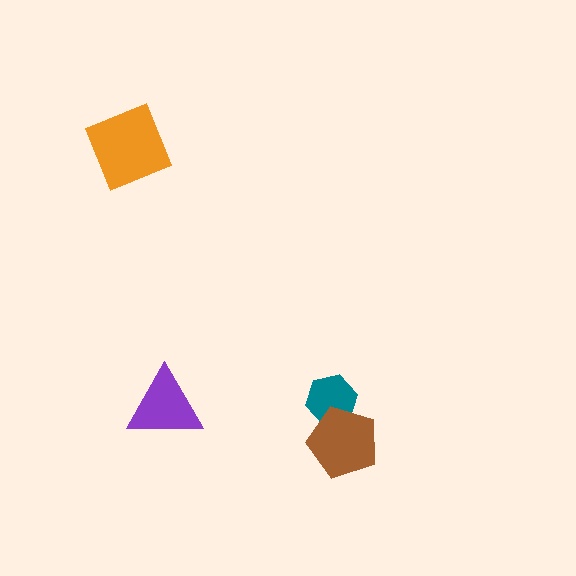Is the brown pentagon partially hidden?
No, no other shape covers it.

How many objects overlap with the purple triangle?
0 objects overlap with the purple triangle.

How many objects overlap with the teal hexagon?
1 object overlaps with the teal hexagon.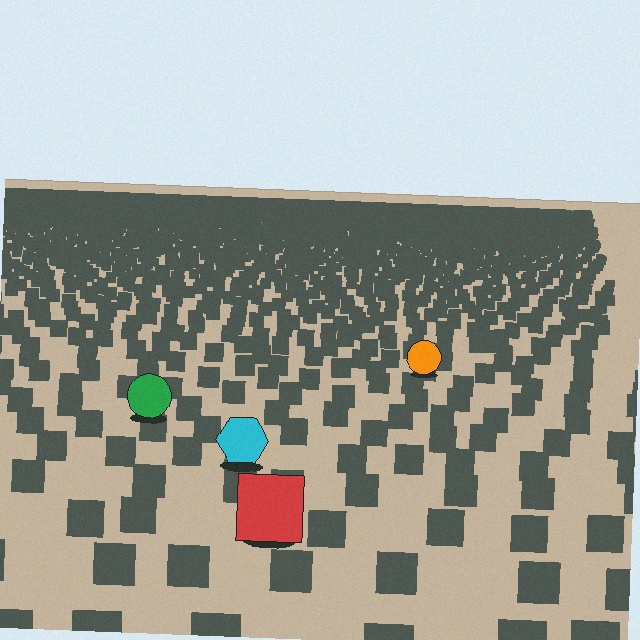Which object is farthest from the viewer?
The orange circle is farthest from the viewer. It appears smaller and the ground texture around it is denser.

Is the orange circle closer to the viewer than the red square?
No. The red square is closer — you can tell from the texture gradient: the ground texture is coarser near it.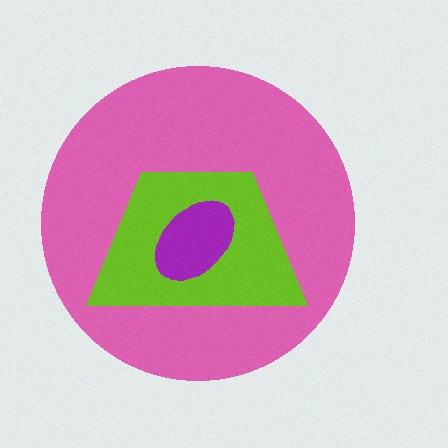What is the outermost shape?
The pink circle.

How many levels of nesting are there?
3.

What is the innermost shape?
The purple ellipse.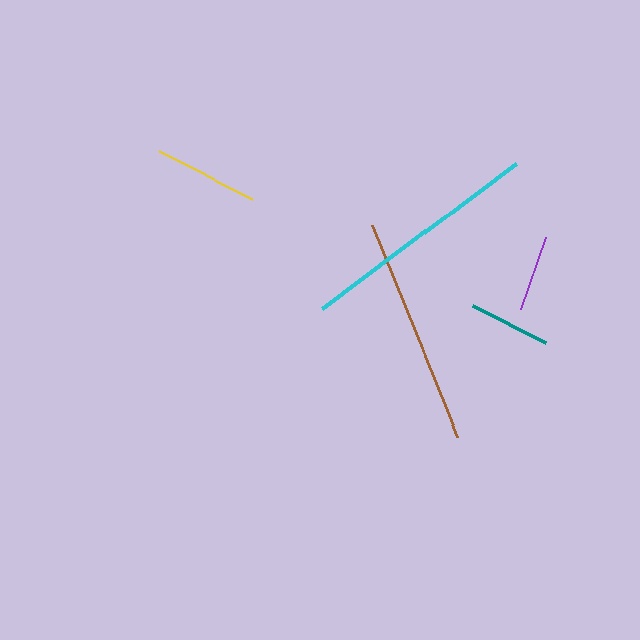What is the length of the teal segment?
The teal segment is approximately 82 pixels long.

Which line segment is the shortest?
The purple line is the shortest at approximately 76 pixels.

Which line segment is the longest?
The cyan line is the longest at approximately 242 pixels.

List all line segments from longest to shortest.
From longest to shortest: cyan, brown, yellow, teal, purple.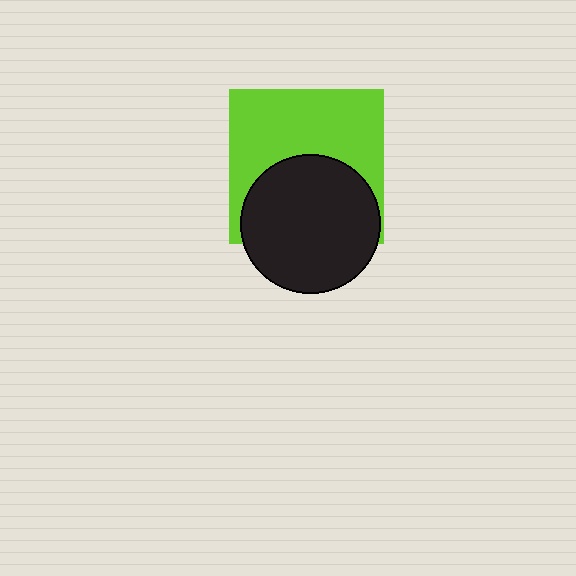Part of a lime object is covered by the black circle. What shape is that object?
It is a square.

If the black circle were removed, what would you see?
You would see the complete lime square.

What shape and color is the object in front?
The object in front is a black circle.